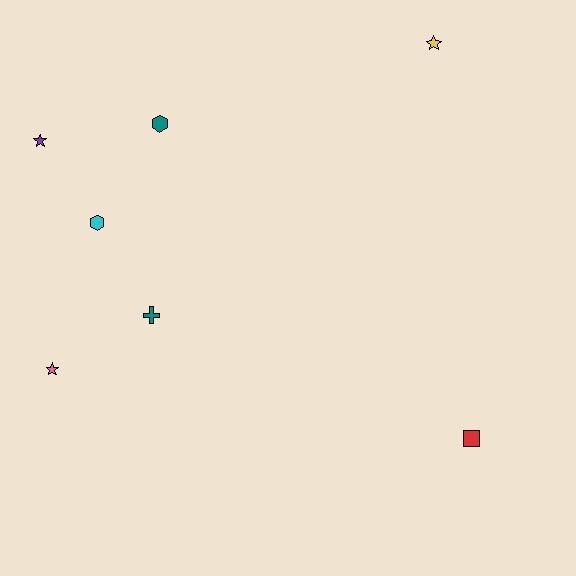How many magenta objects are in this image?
There are no magenta objects.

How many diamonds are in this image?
There are no diamonds.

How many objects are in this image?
There are 7 objects.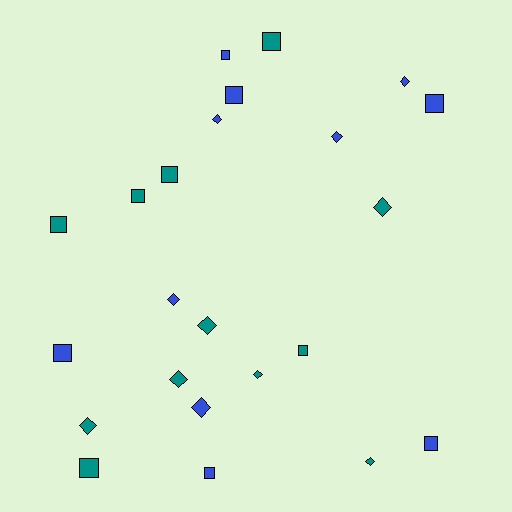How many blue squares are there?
There are 6 blue squares.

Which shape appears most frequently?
Square, with 12 objects.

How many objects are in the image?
There are 23 objects.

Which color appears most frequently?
Teal, with 12 objects.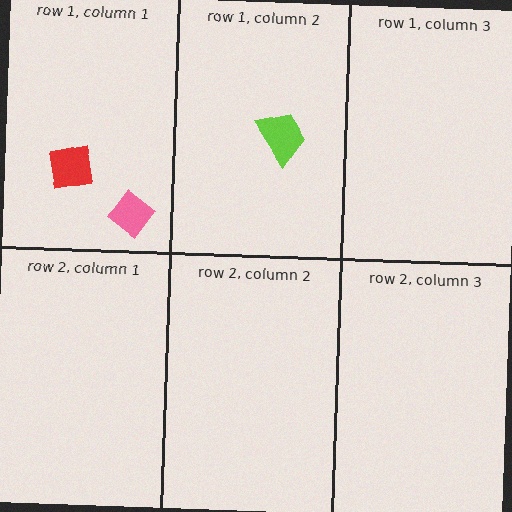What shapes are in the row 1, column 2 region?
The lime trapezoid.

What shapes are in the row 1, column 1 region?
The red square, the pink diamond.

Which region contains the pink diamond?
The row 1, column 1 region.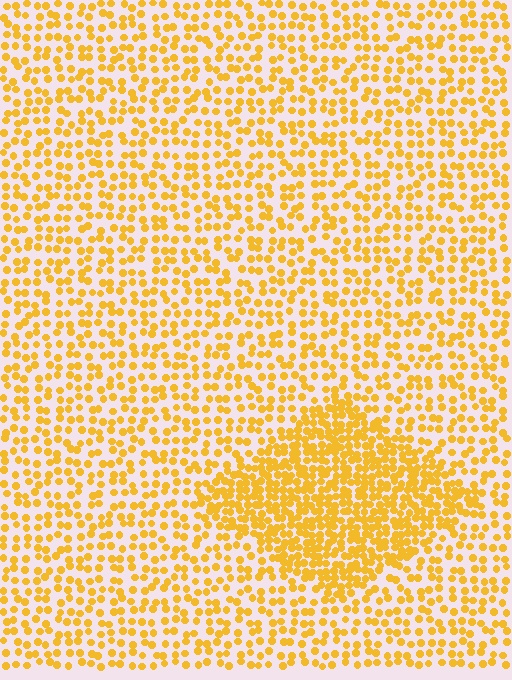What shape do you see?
I see a diamond.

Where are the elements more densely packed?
The elements are more densely packed inside the diamond boundary.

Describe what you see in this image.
The image contains small yellow elements arranged at two different densities. A diamond-shaped region is visible where the elements are more densely packed than the surrounding area.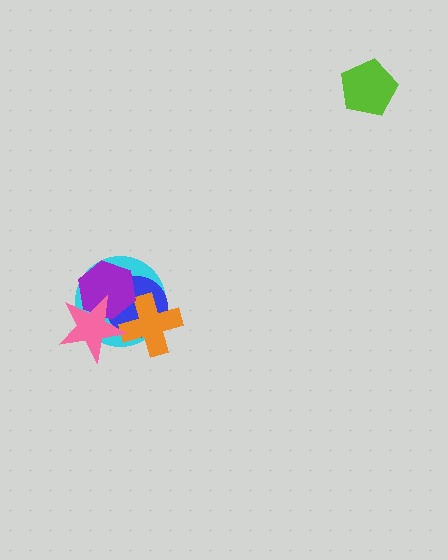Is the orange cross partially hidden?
Yes, it is partially covered by another shape.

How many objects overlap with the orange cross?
3 objects overlap with the orange cross.